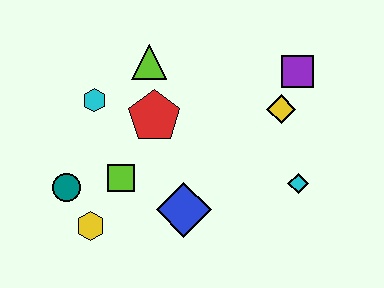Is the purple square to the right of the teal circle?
Yes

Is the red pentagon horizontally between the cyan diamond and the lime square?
Yes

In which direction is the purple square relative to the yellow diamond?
The purple square is above the yellow diamond.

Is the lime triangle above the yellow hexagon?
Yes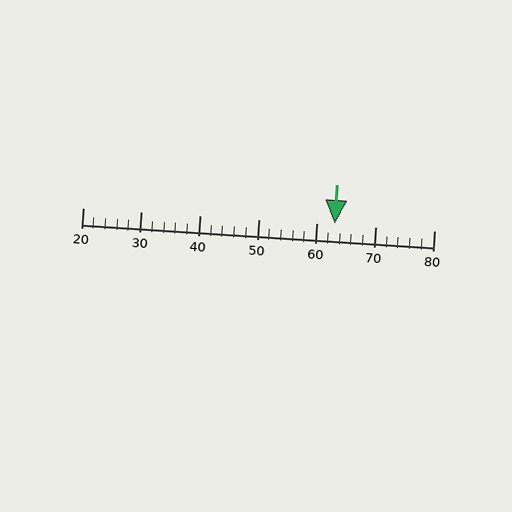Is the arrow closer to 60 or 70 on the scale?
The arrow is closer to 60.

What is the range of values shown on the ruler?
The ruler shows values from 20 to 80.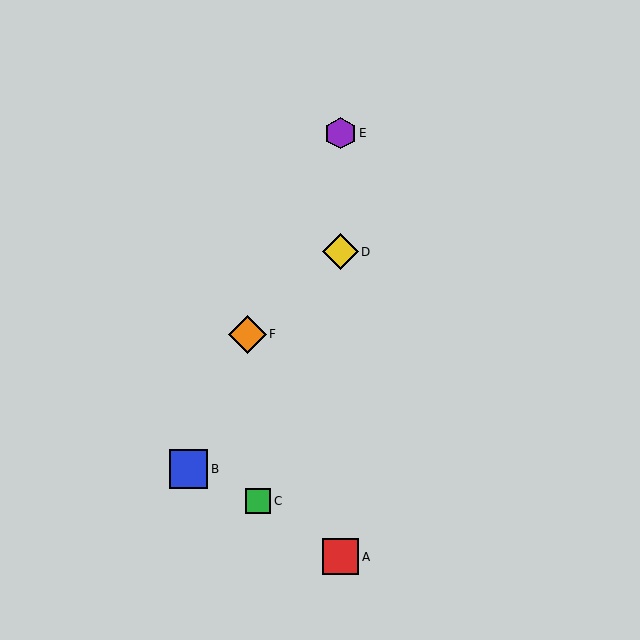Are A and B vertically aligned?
No, A is at x≈341 and B is at x≈189.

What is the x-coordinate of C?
Object C is at x≈258.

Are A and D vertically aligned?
Yes, both are at x≈341.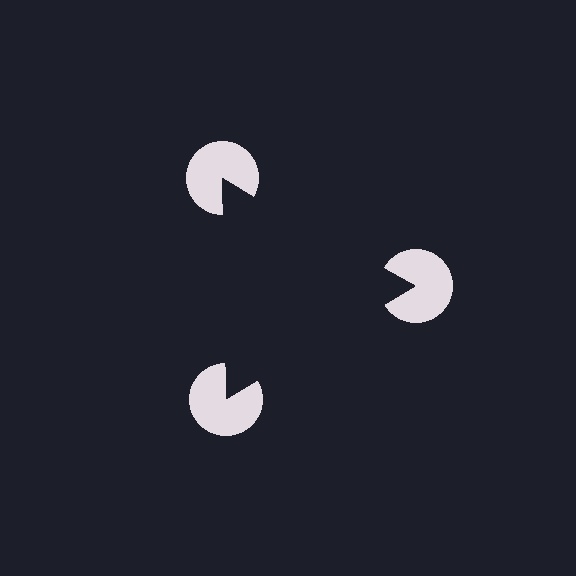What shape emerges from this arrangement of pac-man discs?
An illusory triangle — its edges are inferred from the aligned wedge cuts in the pac-man discs, not physically drawn.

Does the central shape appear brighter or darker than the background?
It typically appears slightly darker than the background, even though no actual brightness change is drawn.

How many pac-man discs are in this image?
There are 3 — one at each vertex of the illusory triangle.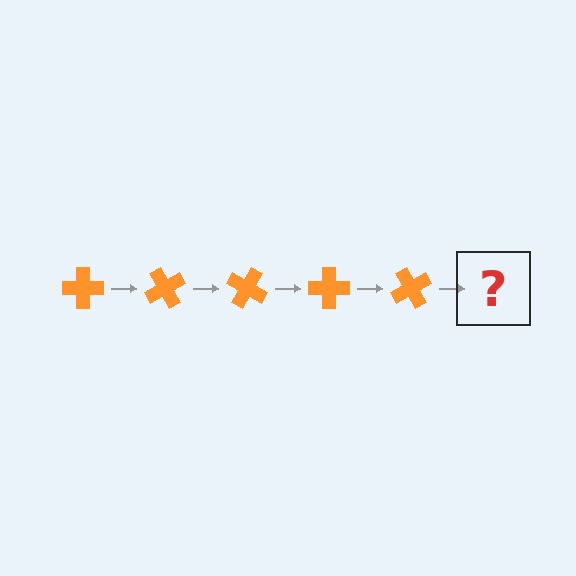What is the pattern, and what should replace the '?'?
The pattern is that the cross rotates 60 degrees each step. The '?' should be an orange cross rotated 300 degrees.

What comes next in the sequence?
The next element should be an orange cross rotated 300 degrees.